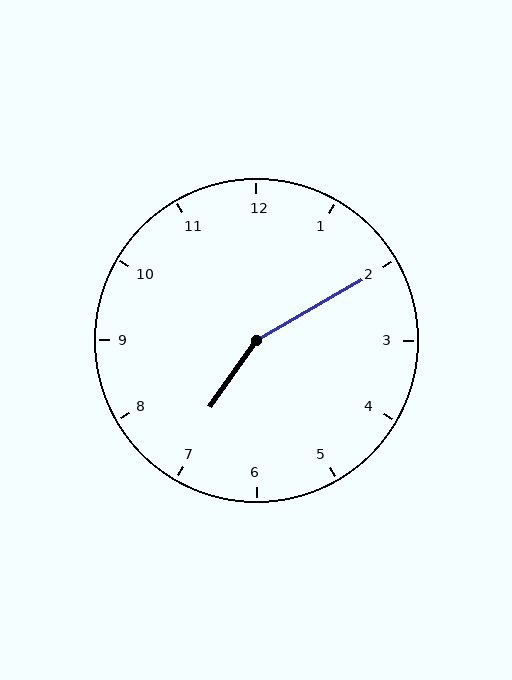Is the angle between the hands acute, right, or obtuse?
It is obtuse.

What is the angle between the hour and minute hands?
Approximately 155 degrees.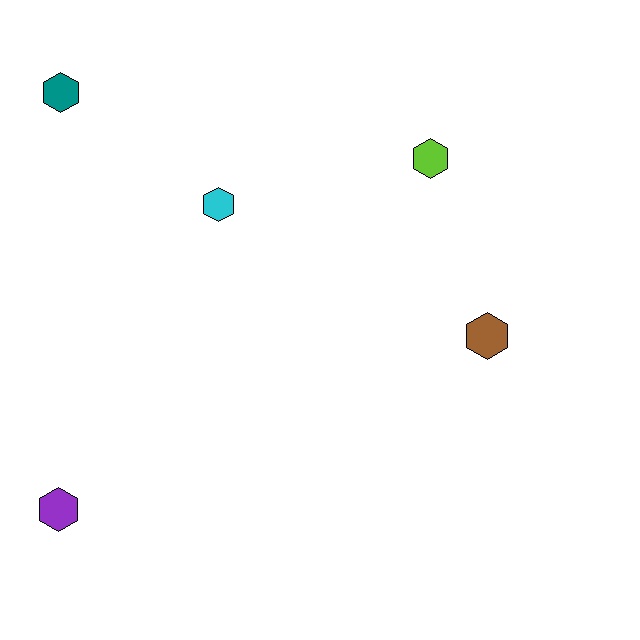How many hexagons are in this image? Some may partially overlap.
There are 5 hexagons.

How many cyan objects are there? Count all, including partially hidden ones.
There is 1 cyan object.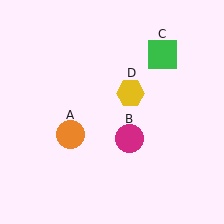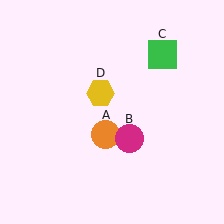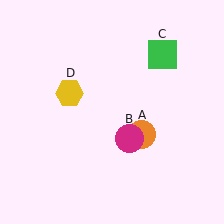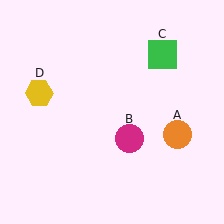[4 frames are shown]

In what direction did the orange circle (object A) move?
The orange circle (object A) moved right.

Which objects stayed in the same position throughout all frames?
Magenta circle (object B) and green square (object C) remained stationary.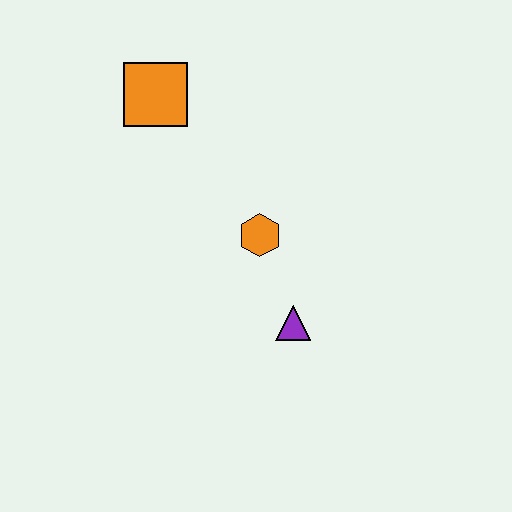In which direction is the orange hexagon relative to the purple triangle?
The orange hexagon is above the purple triangle.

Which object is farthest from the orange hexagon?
The orange square is farthest from the orange hexagon.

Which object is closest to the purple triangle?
The orange hexagon is closest to the purple triangle.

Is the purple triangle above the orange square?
No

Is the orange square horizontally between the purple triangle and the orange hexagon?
No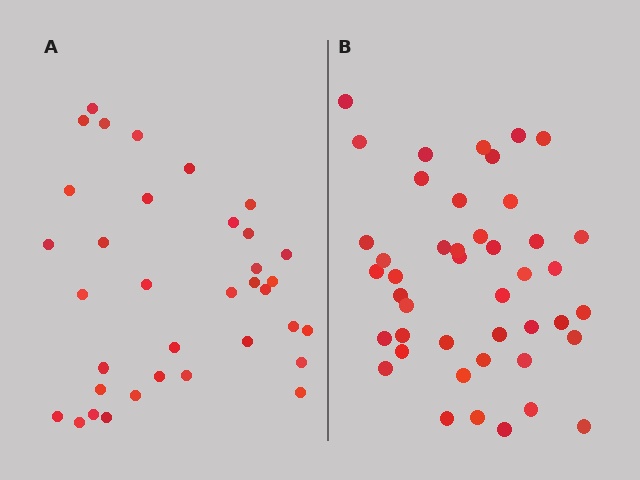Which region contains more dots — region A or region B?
Region B (the right region) has more dots.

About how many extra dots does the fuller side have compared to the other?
Region B has roughly 8 or so more dots than region A.